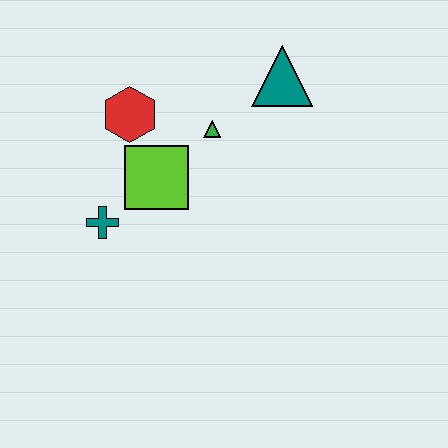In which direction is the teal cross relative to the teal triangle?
The teal cross is to the left of the teal triangle.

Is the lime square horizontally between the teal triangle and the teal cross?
Yes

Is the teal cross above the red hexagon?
No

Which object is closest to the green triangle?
The lime square is closest to the green triangle.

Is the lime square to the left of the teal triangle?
Yes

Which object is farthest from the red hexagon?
The teal triangle is farthest from the red hexagon.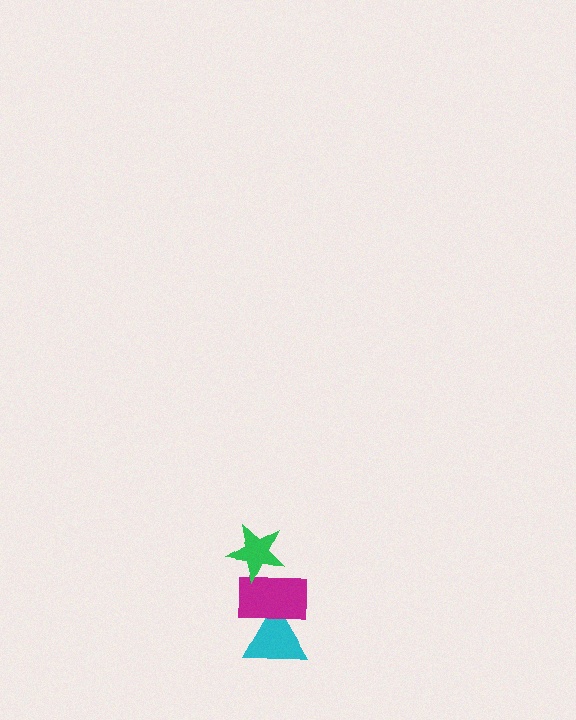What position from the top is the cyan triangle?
The cyan triangle is 3rd from the top.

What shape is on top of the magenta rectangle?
The green star is on top of the magenta rectangle.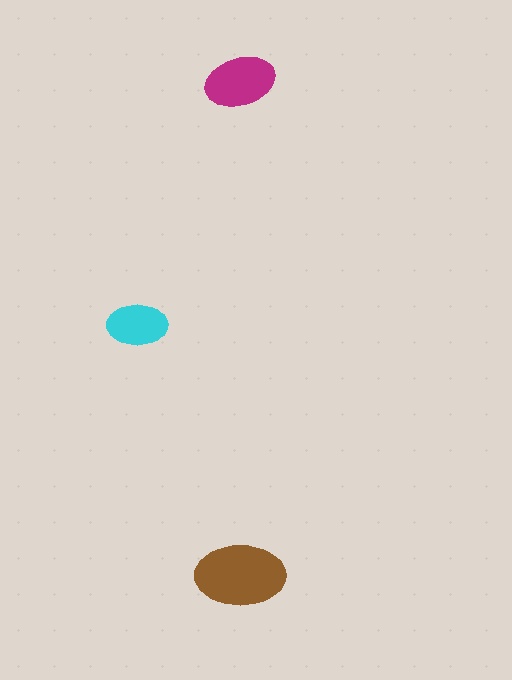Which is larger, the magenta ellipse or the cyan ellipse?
The magenta one.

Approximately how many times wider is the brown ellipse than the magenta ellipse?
About 1.5 times wider.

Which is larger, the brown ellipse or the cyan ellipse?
The brown one.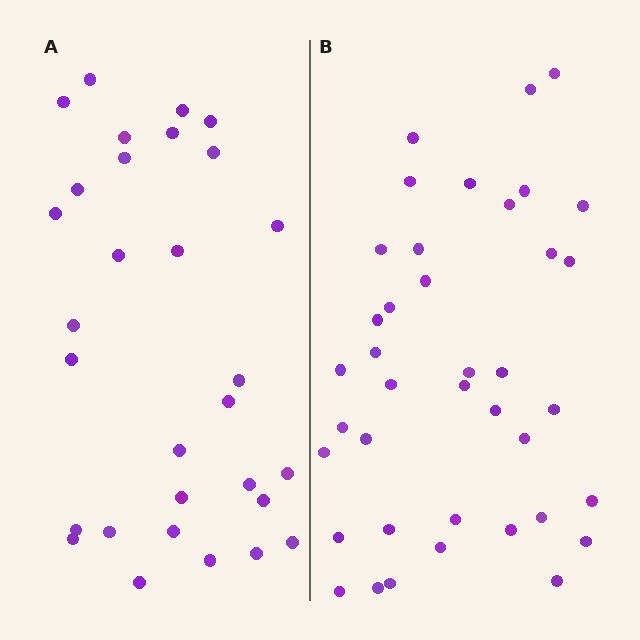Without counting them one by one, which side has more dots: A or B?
Region B (the right region) has more dots.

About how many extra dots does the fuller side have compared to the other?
Region B has roughly 8 or so more dots than region A.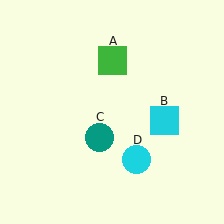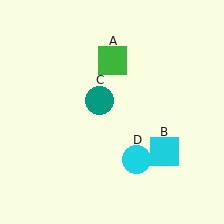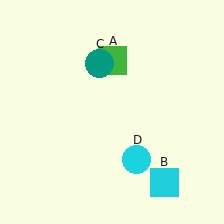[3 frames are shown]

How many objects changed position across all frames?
2 objects changed position: cyan square (object B), teal circle (object C).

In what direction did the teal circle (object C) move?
The teal circle (object C) moved up.